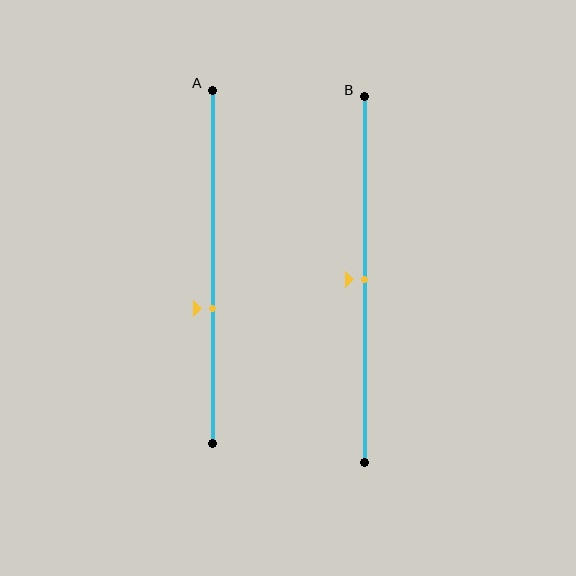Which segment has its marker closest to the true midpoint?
Segment B has its marker closest to the true midpoint.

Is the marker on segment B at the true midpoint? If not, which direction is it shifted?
Yes, the marker on segment B is at the true midpoint.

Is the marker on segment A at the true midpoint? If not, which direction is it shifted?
No, the marker on segment A is shifted downward by about 12% of the segment length.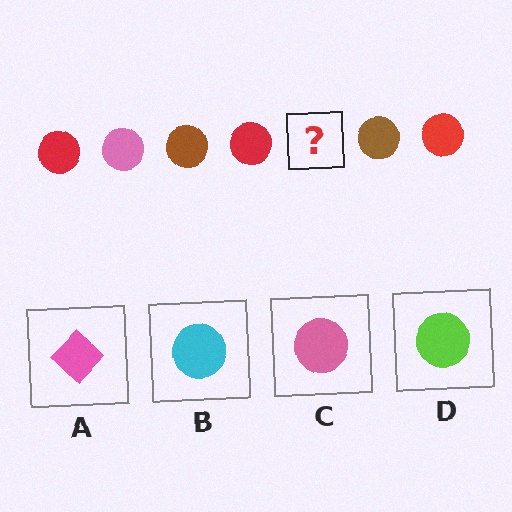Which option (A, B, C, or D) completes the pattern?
C.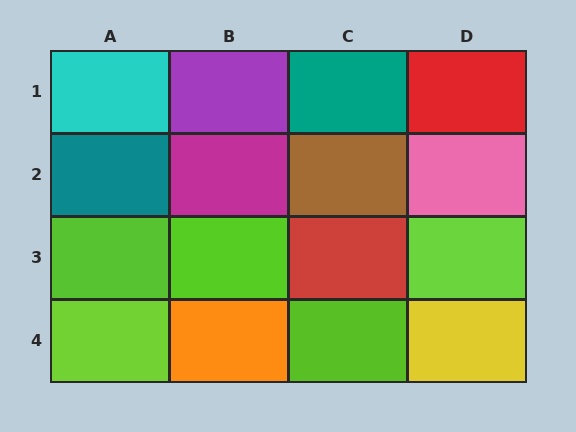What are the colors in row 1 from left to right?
Cyan, purple, teal, red.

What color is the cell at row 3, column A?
Lime.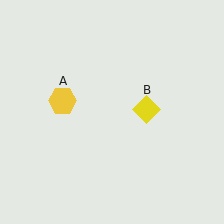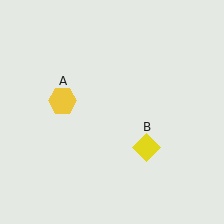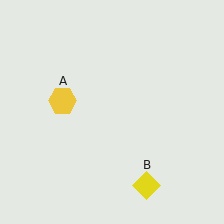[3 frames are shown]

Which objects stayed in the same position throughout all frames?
Yellow hexagon (object A) remained stationary.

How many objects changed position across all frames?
1 object changed position: yellow diamond (object B).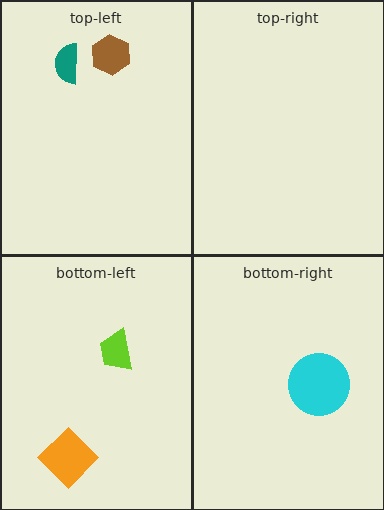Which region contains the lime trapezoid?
The bottom-left region.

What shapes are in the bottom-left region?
The orange diamond, the lime trapezoid.